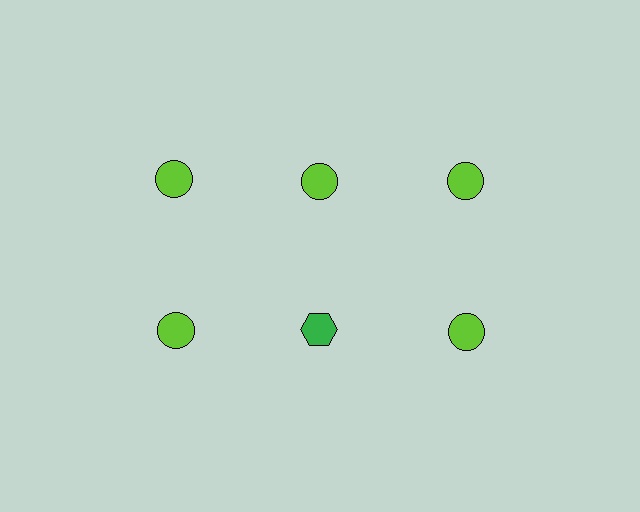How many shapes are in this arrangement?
There are 6 shapes arranged in a grid pattern.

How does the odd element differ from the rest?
It differs in both color (green instead of lime) and shape (hexagon instead of circle).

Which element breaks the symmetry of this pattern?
The green hexagon in the second row, second from left column breaks the symmetry. All other shapes are lime circles.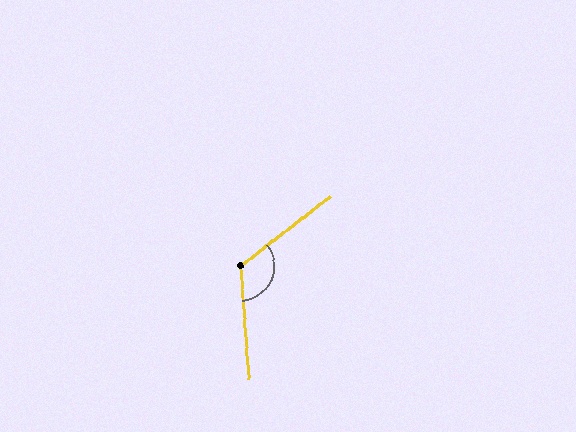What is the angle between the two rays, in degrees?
Approximately 124 degrees.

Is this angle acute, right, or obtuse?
It is obtuse.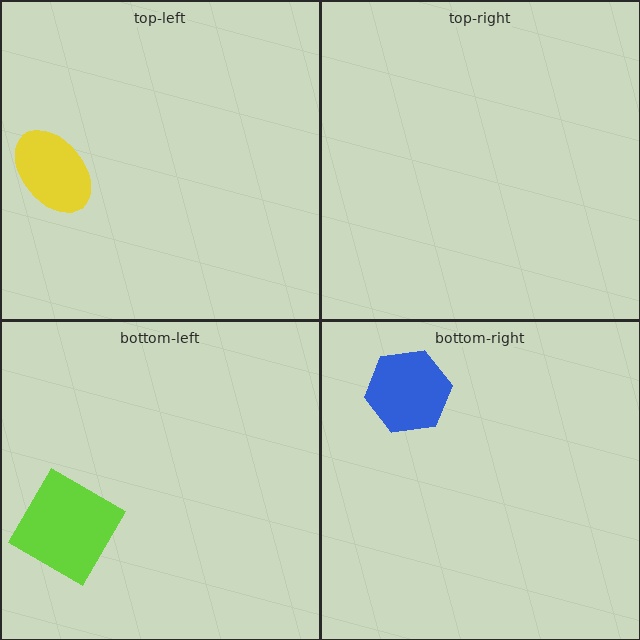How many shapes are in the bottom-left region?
1.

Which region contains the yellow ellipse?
The top-left region.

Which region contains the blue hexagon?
The bottom-right region.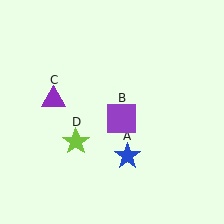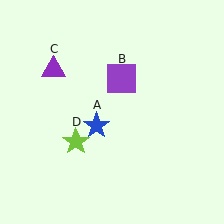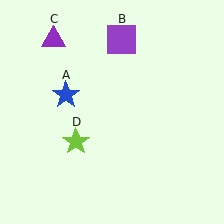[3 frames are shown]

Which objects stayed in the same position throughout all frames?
Lime star (object D) remained stationary.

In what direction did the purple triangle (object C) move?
The purple triangle (object C) moved up.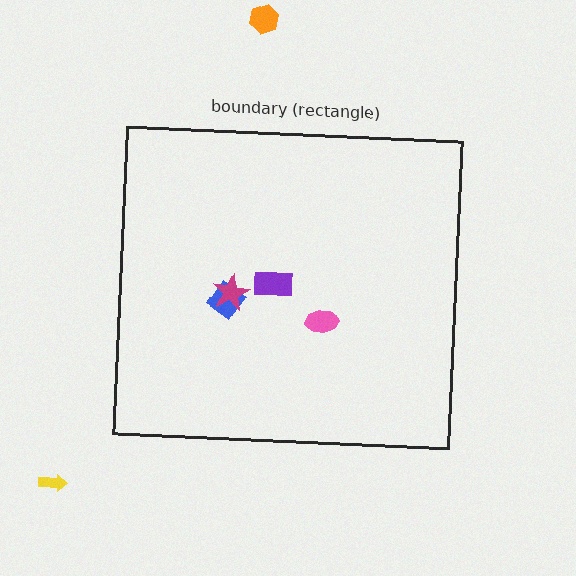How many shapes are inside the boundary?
4 inside, 2 outside.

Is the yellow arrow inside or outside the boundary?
Outside.